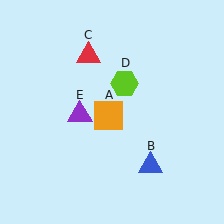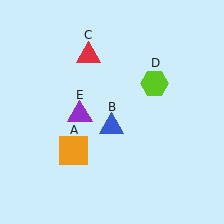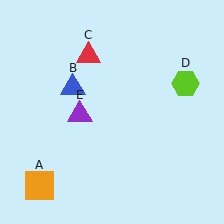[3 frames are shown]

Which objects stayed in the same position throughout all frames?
Red triangle (object C) and purple triangle (object E) remained stationary.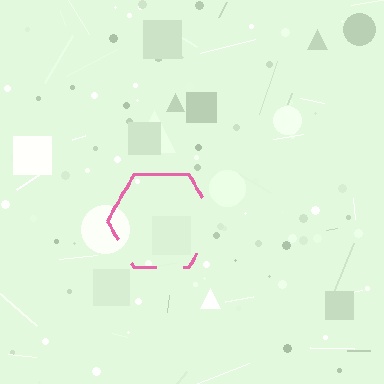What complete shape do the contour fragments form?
The contour fragments form a hexagon.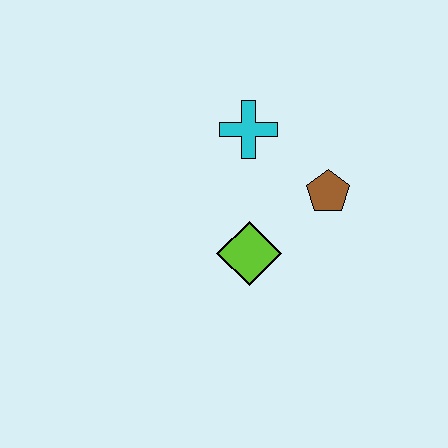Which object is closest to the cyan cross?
The brown pentagon is closest to the cyan cross.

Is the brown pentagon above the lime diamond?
Yes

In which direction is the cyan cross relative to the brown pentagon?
The cyan cross is to the left of the brown pentagon.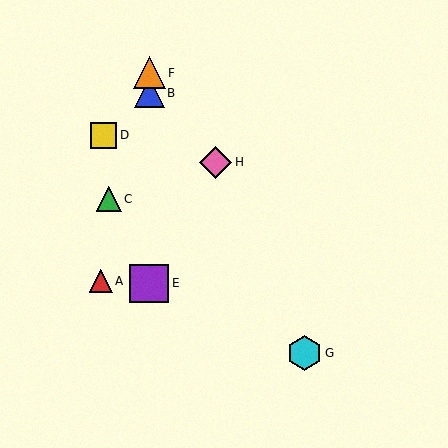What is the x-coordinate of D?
Object D is at x≈104.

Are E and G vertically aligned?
No, E is at x≈149 and G is at x≈304.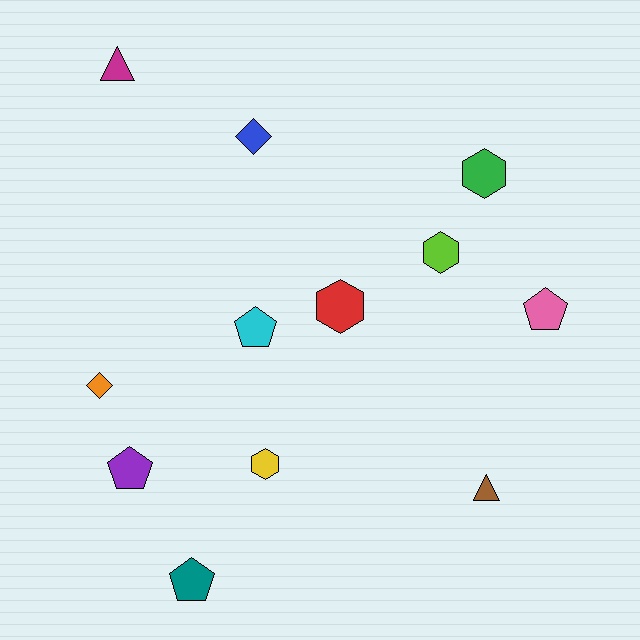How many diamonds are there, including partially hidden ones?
There are 2 diamonds.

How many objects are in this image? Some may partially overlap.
There are 12 objects.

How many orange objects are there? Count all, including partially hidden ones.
There is 1 orange object.